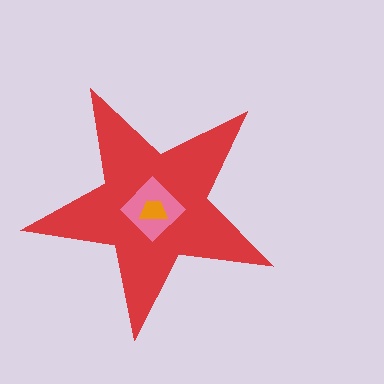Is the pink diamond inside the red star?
Yes.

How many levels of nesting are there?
3.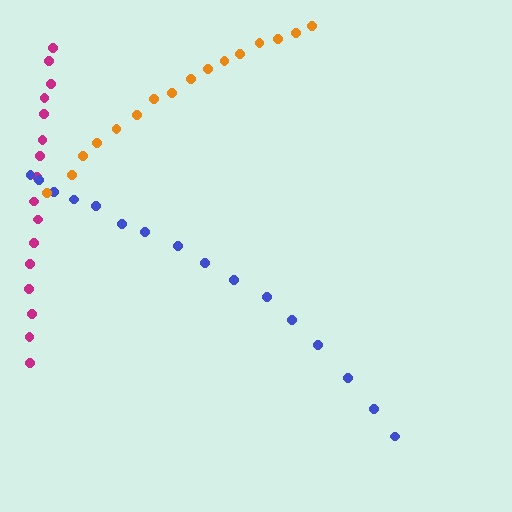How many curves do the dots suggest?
There are 3 distinct paths.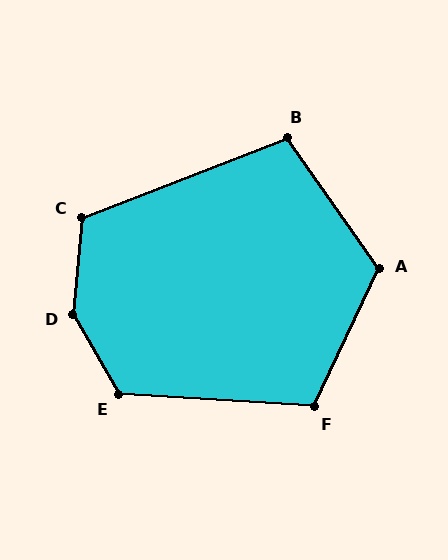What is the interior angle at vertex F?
Approximately 111 degrees (obtuse).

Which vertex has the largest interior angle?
D, at approximately 145 degrees.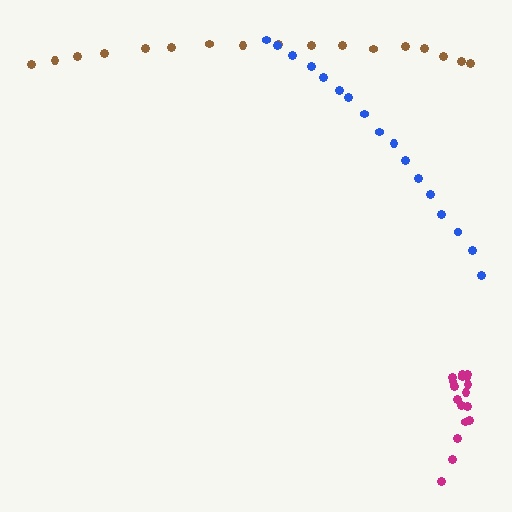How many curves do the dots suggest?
There are 3 distinct paths.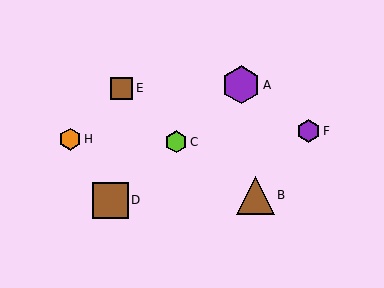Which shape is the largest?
The purple hexagon (labeled A) is the largest.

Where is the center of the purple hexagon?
The center of the purple hexagon is at (309, 131).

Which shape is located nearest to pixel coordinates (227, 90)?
The purple hexagon (labeled A) at (241, 85) is nearest to that location.